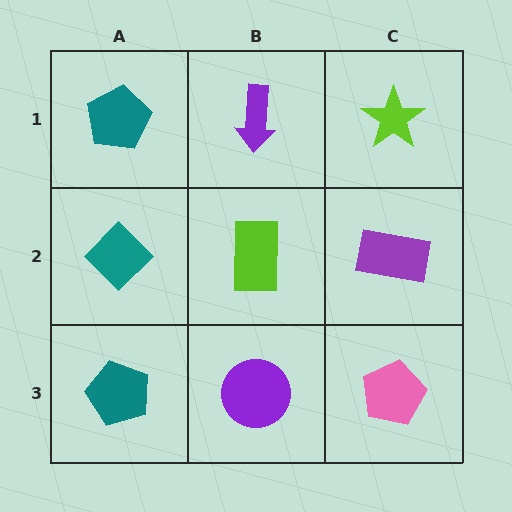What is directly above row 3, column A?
A teal diamond.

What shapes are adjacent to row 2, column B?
A purple arrow (row 1, column B), a purple circle (row 3, column B), a teal diamond (row 2, column A), a purple rectangle (row 2, column C).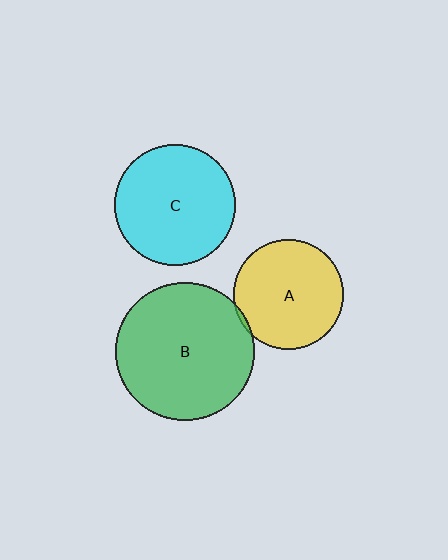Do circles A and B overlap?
Yes.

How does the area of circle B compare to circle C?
Approximately 1.3 times.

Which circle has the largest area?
Circle B (green).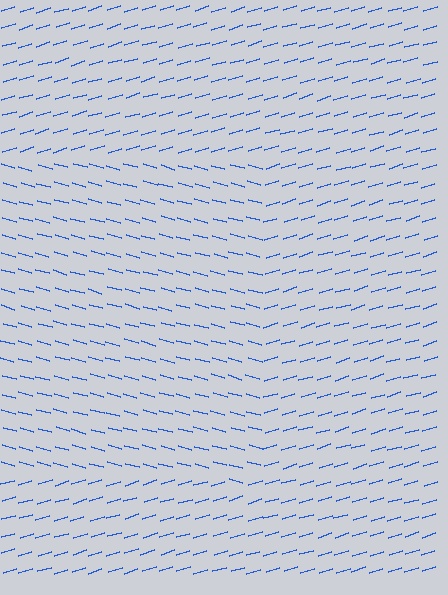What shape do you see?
I see a rectangle.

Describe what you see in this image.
The image is filled with small blue line segments. A rectangle region in the image has lines oriented differently from the surrounding lines, creating a visible texture boundary.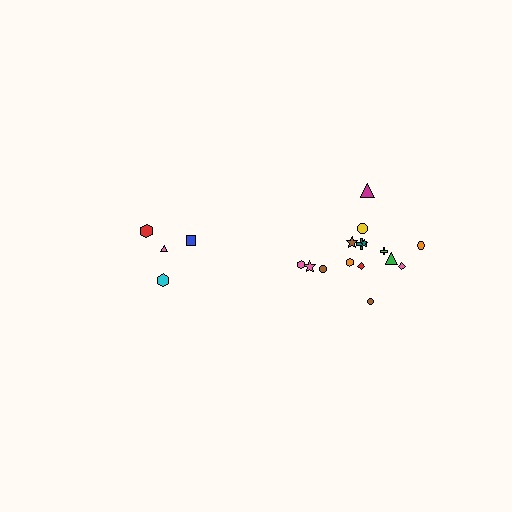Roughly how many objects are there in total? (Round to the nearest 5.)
Roughly 20 objects in total.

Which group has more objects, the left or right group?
The right group.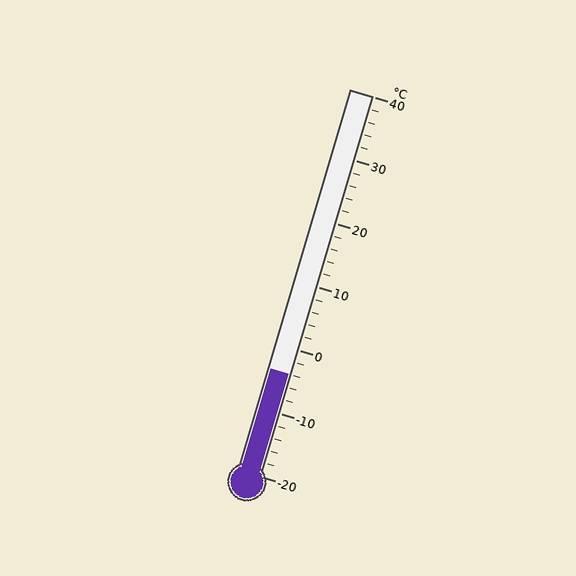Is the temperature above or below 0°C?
The temperature is below 0°C.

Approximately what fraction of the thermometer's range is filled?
The thermometer is filled to approximately 25% of its range.